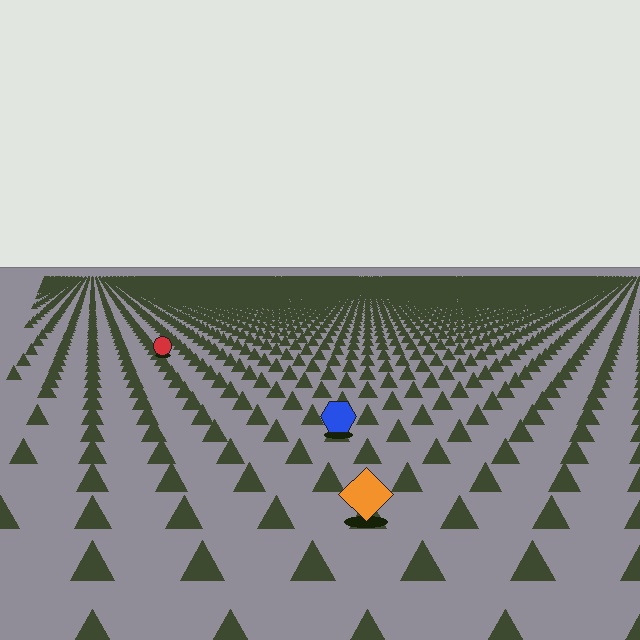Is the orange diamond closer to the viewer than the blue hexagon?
Yes. The orange diamond is closer — you can tell from the texture gradient: the ground texture is coarser near it.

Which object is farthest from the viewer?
The red circle is farthest from the viewer. It appears smaller and the ground texture around it is denser.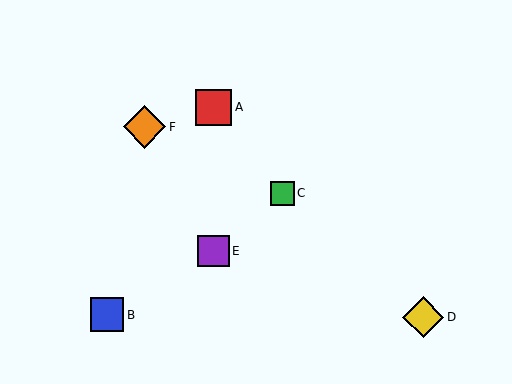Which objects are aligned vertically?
Objects A, E are aligned vertically.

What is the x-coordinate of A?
Object A is at x≈213.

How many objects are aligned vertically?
2 objects (A, E) are aligned vertically.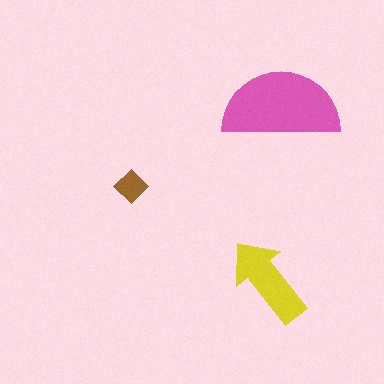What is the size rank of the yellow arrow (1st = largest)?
2nd.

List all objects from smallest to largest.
The brown diamond, the yellow arrow, the pink semicircle.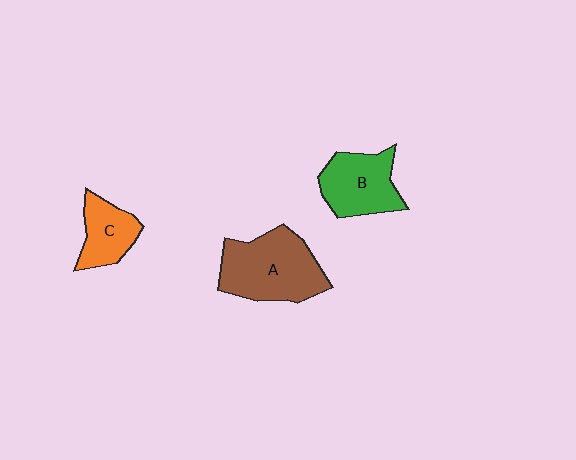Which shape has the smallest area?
Shape C (orange).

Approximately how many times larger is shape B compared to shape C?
Approximately 1.4 times.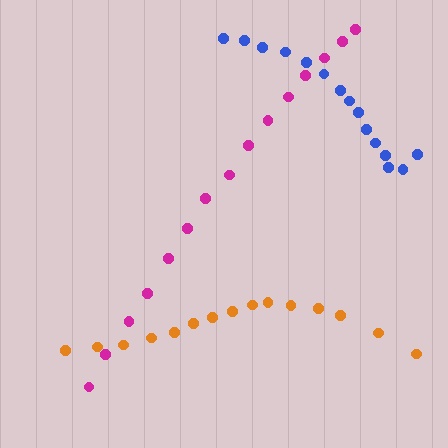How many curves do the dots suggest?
There are 3 distinct paths.